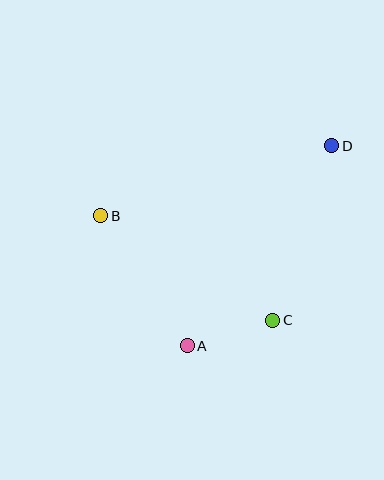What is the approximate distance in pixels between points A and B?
The distance between A and B is approximately 156 pixels.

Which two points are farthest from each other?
Points A and D are farthest from each other.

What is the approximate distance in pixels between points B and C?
The distance between B and C is approximately 201 pixels.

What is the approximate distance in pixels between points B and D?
The distance between B and D is approximately 241 pixels.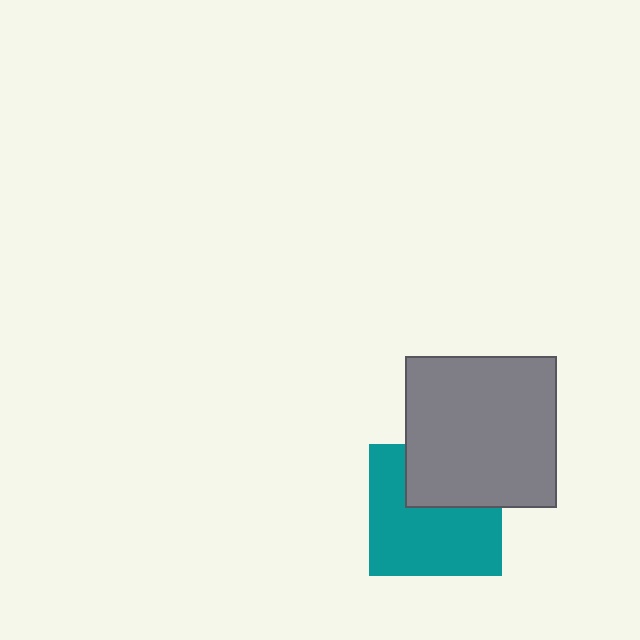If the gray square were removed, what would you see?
You would see the complete teal square.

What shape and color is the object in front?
The object in front is a gray square.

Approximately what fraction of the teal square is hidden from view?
Roughly 35% of the teal square is hidden behind the gray square.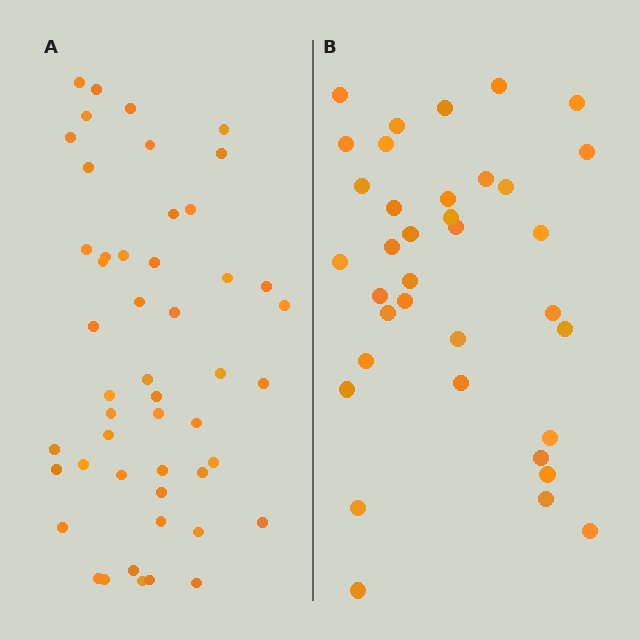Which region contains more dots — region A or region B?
Region A (the left region) has more dots.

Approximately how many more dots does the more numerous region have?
Region A has approximately 15 more dots than region B.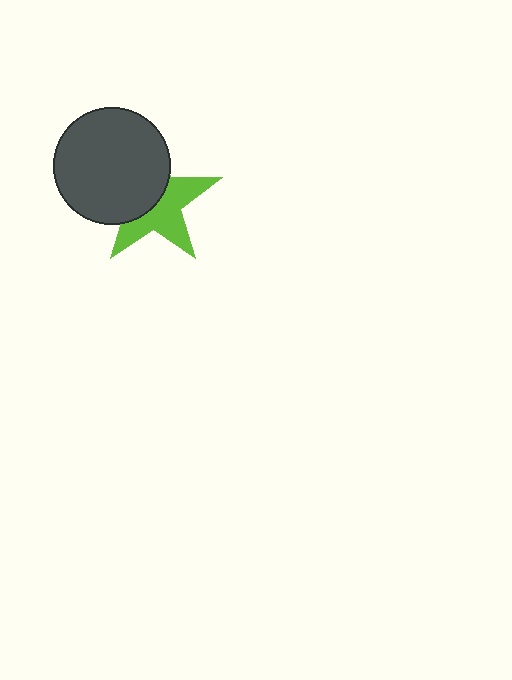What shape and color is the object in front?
The object in front is a dark gray circle.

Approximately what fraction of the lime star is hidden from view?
Roughly 48% of the lime star is hidden behind the dark gray circle.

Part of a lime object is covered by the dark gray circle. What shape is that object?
It is a star.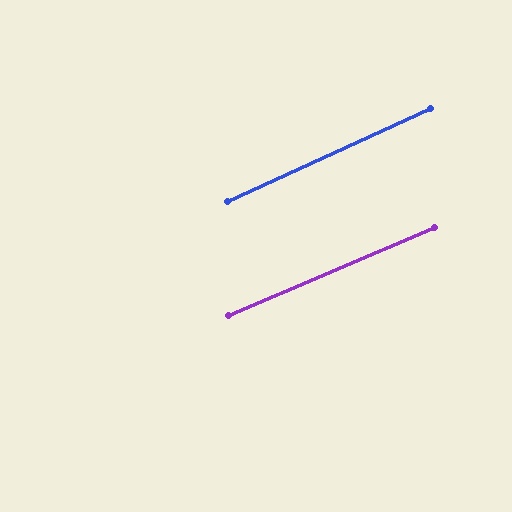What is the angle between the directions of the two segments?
Approximately 2 degrees.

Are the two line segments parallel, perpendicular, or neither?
Parallel — their directions differ by only 1.6°.